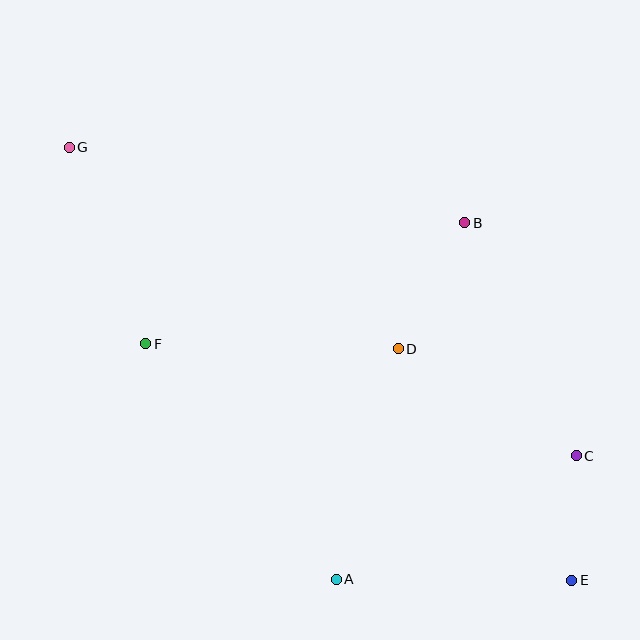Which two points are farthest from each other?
Points E and G are farthest from each other.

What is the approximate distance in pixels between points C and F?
The distance between C and F is approximately 445 pixels.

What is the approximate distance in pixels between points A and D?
The distance between A and D is approximately 239 pixels.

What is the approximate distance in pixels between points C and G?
The distance between C and G is approximately 593 pixels.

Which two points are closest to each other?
Points C and E are closest to each other.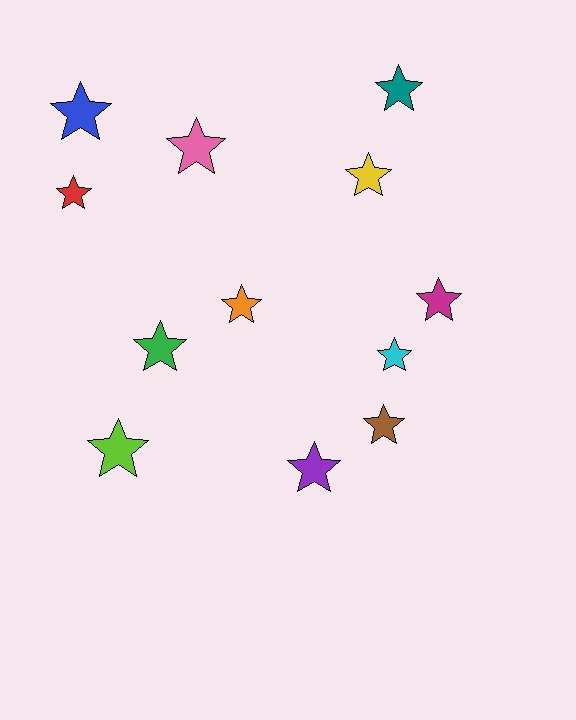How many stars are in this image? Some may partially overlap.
There are 12 stars.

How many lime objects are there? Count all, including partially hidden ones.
There is 1 lime object.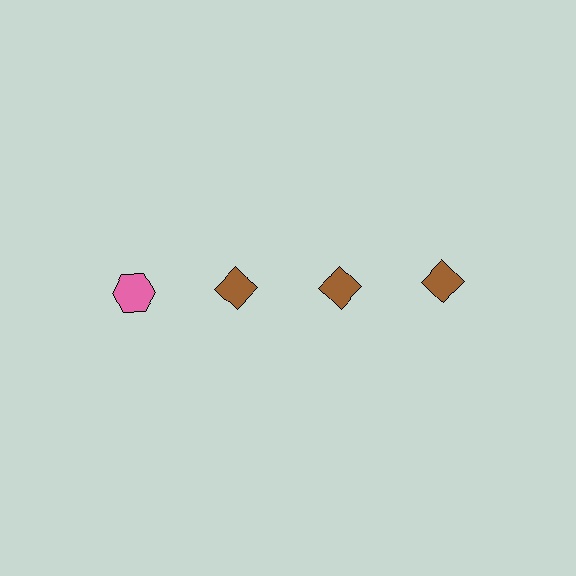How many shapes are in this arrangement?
There are 4 shapes arranged in a grid pattern.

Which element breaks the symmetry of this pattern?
The pink hexagon in the top row, leftmost column breaks the symmetry. All other shapes are brown diamonds.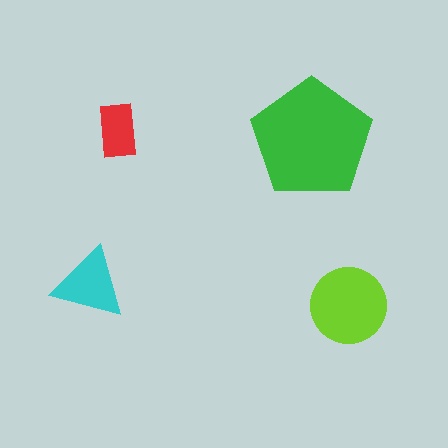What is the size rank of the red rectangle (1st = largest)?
4th.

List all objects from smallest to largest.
The red rectangle, the cyan triangle, the lime circle, the green pentagon.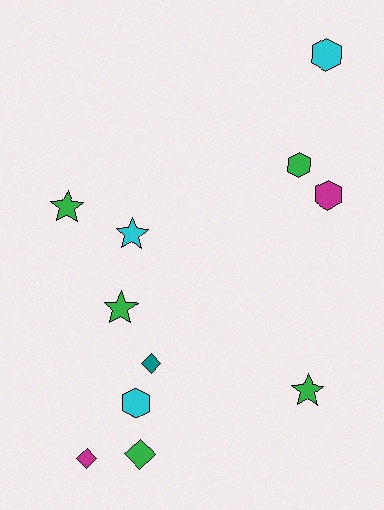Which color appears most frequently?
Green, with 5 objects.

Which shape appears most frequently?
Star, with 4 objects.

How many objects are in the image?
There are 11 objects.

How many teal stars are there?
There are no teal stars.